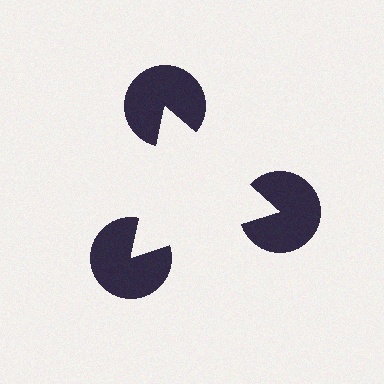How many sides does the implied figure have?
3 sides.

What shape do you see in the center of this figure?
An illusory triangle — its edges are inferred from the aligned wedge cuts in the pac-man discs, not physically drawn.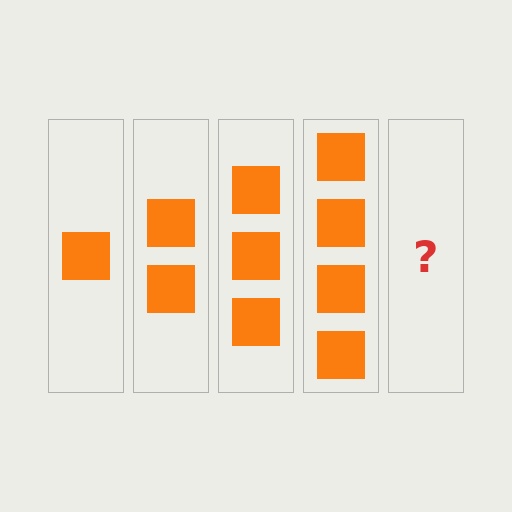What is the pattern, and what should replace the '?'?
The pattern is that each step adds one more square. The '?' should be 5 squares.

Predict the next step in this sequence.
The next step is 5 squares.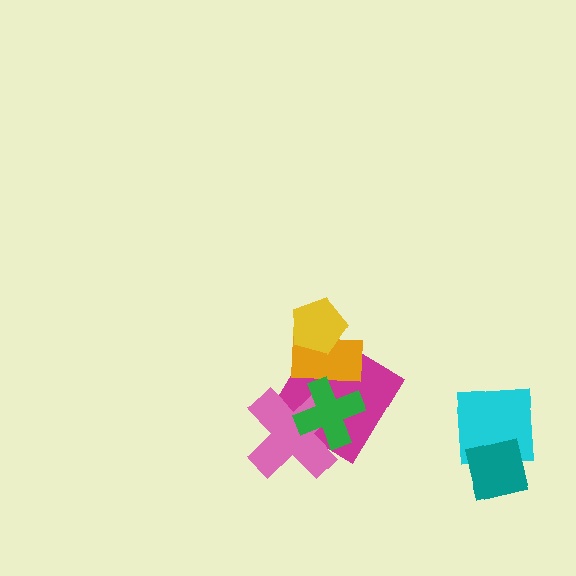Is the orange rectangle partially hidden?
Yes, it is partially covered by another shape.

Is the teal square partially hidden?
No, no other shape covers it.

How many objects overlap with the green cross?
3 objects overlap with the green cross.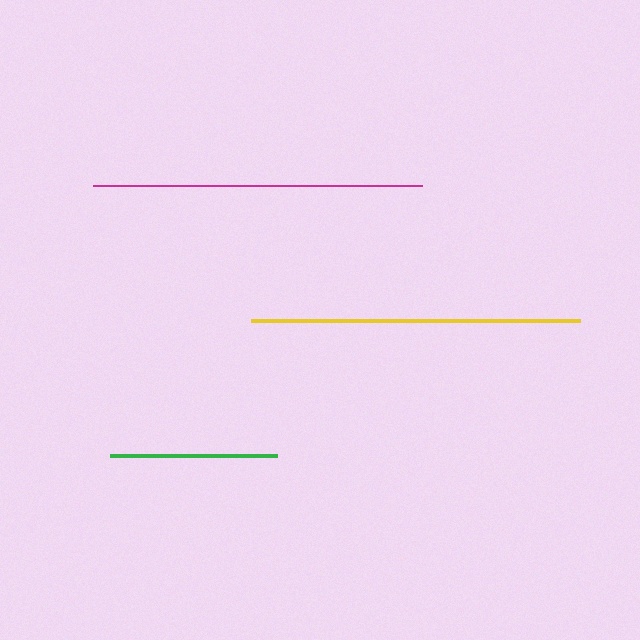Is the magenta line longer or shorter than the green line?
The magenta line is longer than the green line.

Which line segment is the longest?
The magenta line is the longest at approximately 329 pixels.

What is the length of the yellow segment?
The yellow segment is approximately 329 pixels long.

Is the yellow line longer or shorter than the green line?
The yellow line is longer than the green line.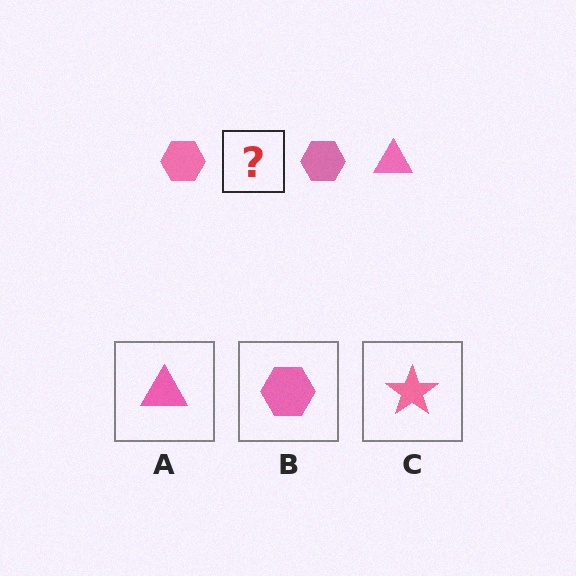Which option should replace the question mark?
Option A.